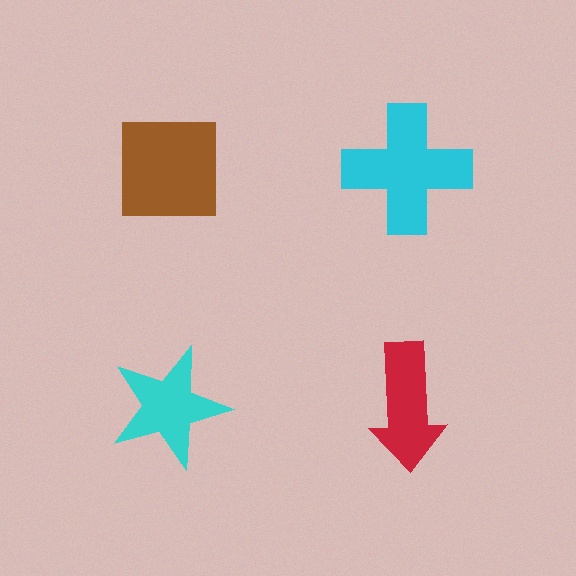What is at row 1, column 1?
A brown square.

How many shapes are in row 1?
2 shapes.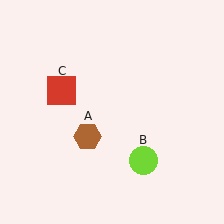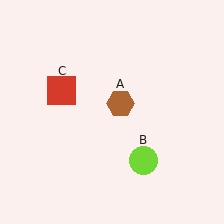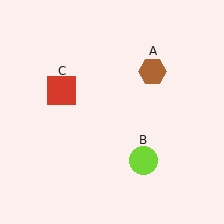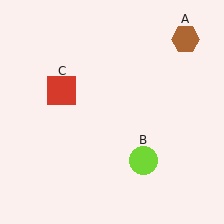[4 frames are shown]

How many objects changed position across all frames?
1 object changed position: brown hexagon (object A).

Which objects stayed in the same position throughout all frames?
Lime circle (object B) and red square (object C) remained stationary.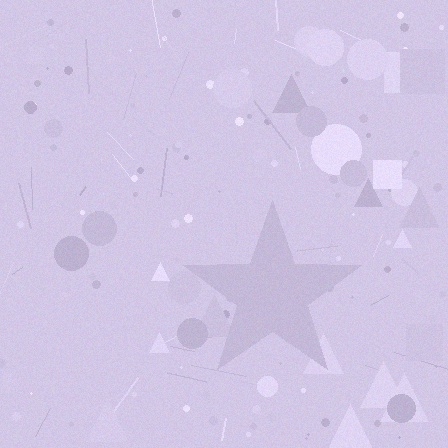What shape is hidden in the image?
A star is hidden in the image.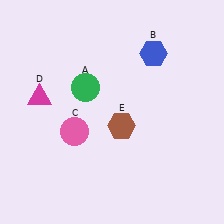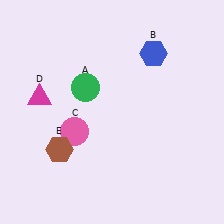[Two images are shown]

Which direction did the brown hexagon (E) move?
The brown hexagon (E) moved left.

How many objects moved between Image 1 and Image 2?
1 object moved between the two images.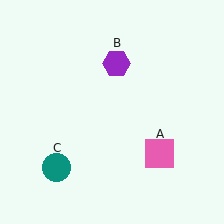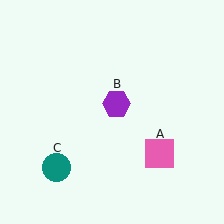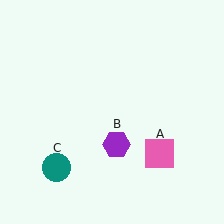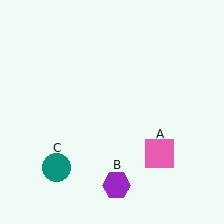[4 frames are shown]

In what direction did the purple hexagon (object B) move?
The purple hexagon (object B) moved down.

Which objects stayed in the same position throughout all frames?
Pink square (object A) and teal circle (object C) remained stationary.